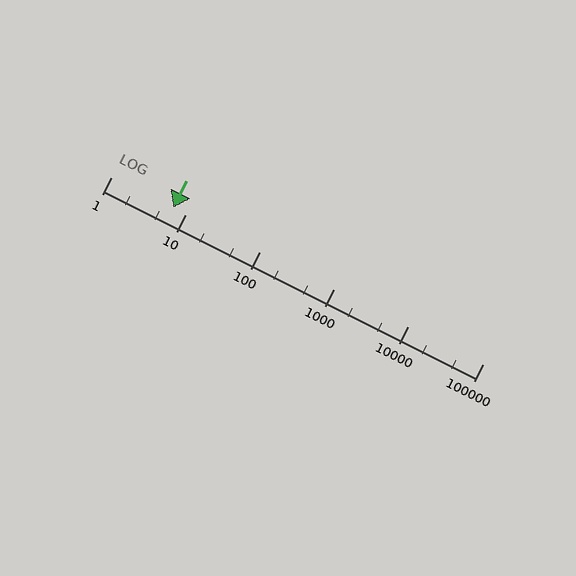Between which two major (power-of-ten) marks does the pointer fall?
The pointer is between 1 and 10.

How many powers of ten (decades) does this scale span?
The scale spans 5 decades, from 1 to 100000.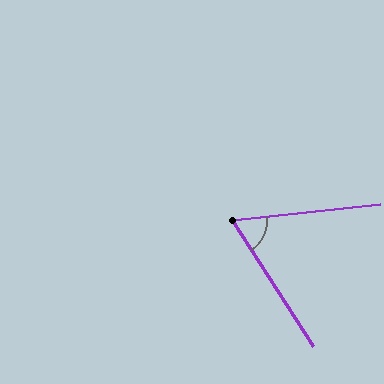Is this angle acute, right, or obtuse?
It is acute.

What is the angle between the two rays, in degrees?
Approximately 63 degrees.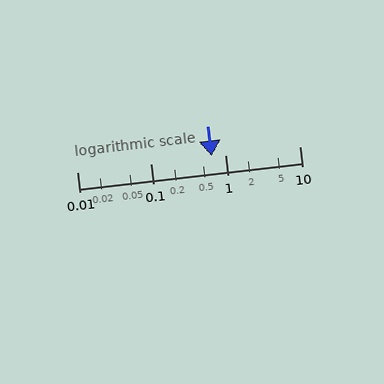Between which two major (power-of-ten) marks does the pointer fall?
The pointer is between 0.1 and 1.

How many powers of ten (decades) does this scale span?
The scale spans 3 decades, from 0.01 to 10.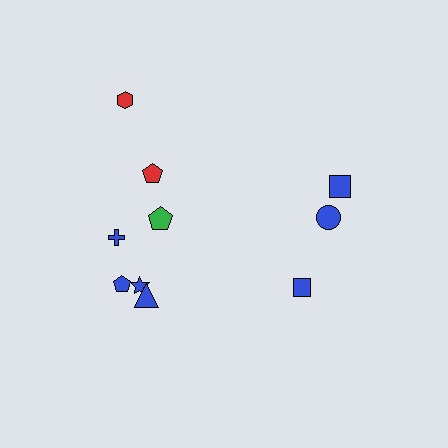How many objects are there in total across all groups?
There are 10 objects.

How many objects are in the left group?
There are 7 objects.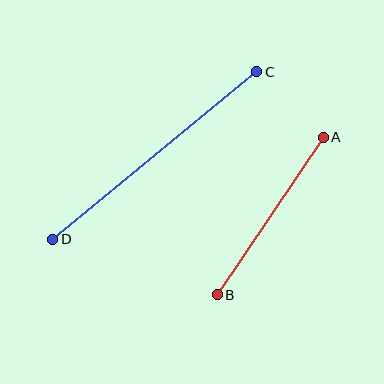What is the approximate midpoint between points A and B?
The midpoint is at approximately (270, 216) pixels.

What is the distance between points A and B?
The distance is approximately 190 pixels.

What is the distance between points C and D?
The distance is approximately 264 pixels.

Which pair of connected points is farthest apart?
Points C and D are farthest apart.